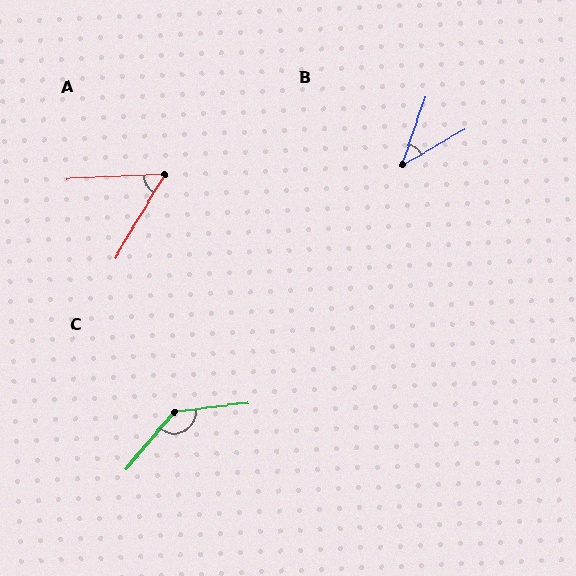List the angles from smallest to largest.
B (41°), A (56°), C (137°).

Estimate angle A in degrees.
Approximately 56 degrees.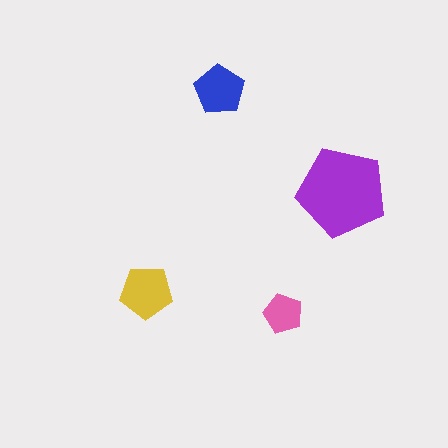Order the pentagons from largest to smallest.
the purple one, the yellow one, the blue one, the pink one.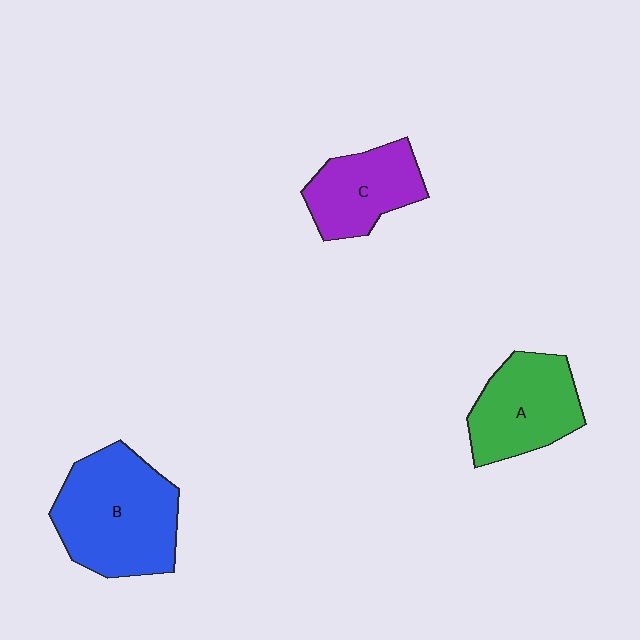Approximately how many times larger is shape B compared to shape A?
Approximately 1.4 times.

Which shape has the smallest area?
Shape C (purple).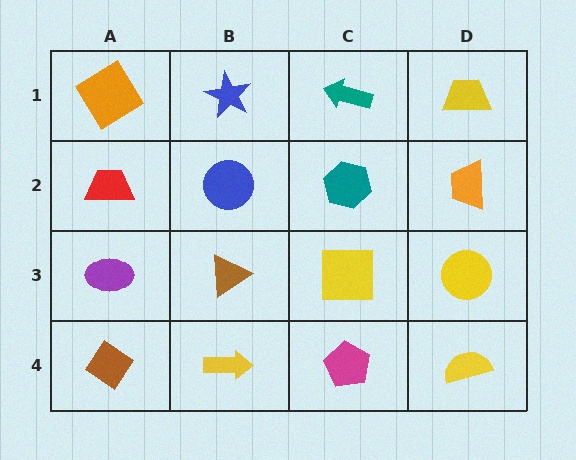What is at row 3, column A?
A purple ellipse.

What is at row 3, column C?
A yellow square.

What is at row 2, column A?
A red trapezoid.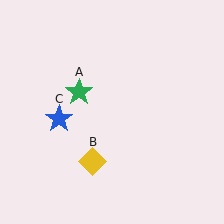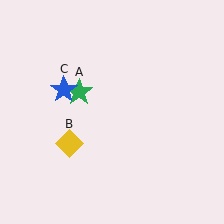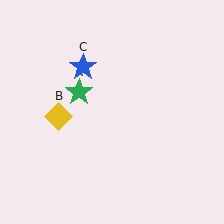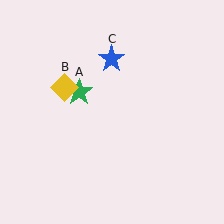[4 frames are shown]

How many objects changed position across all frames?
2 objects changed position: yellow diamond (object B), blue star (object C).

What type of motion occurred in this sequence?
The yellow diamond (object B), blue star (object C) rotated clockwise around the center of the scene.